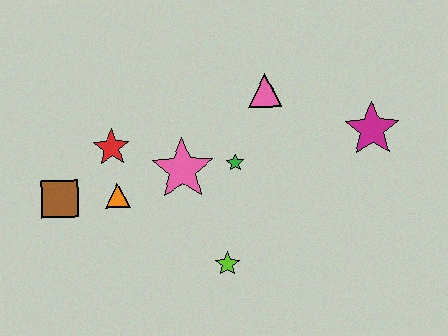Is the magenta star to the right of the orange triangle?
Yes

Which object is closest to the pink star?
The green star is closest to the pink star.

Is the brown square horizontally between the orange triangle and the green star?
No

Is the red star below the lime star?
No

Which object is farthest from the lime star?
The magenta star is farthest from the lime star.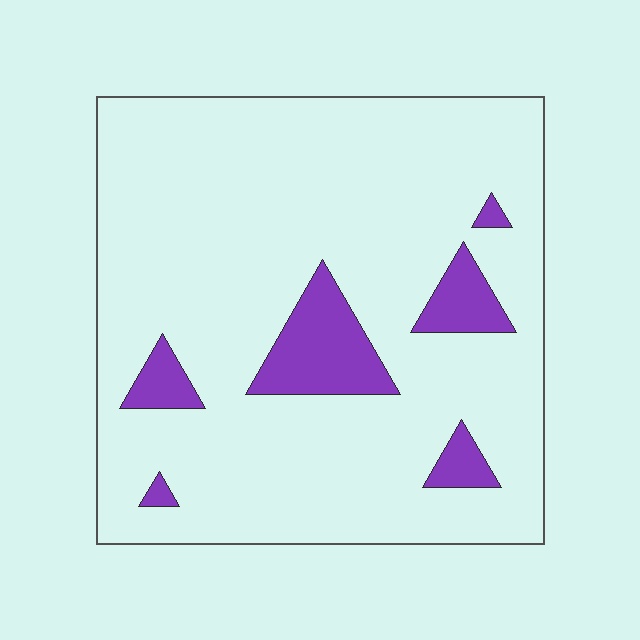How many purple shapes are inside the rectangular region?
6.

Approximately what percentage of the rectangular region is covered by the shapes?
Approximately 10%.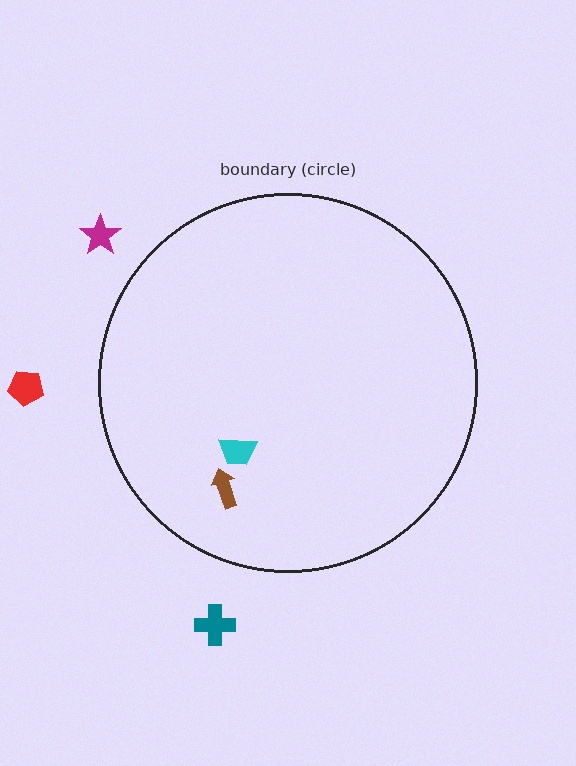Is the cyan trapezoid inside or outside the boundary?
Inside.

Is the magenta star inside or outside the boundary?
Outside.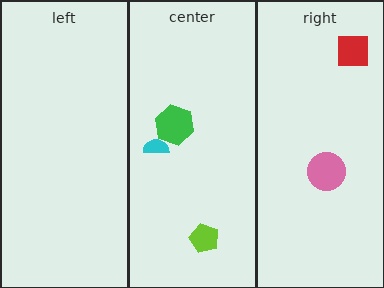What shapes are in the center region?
The cyan semicircle, the green hexagon, the lime pentagon.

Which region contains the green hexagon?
The center region.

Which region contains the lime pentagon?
The center region.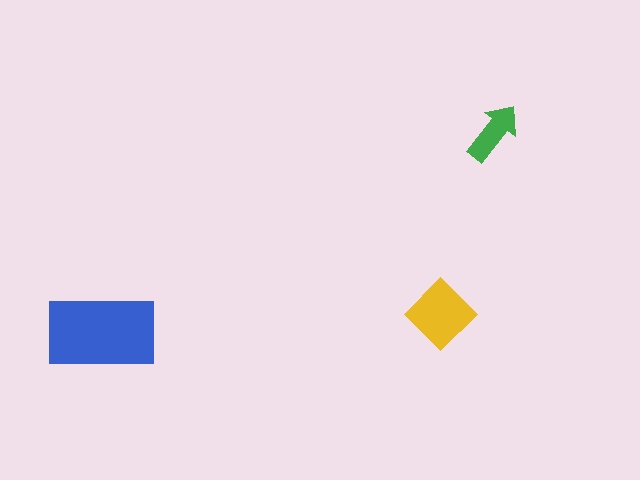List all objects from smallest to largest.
The green arrow, the yellow diamond, the blue rectangle.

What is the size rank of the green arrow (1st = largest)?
3rd.